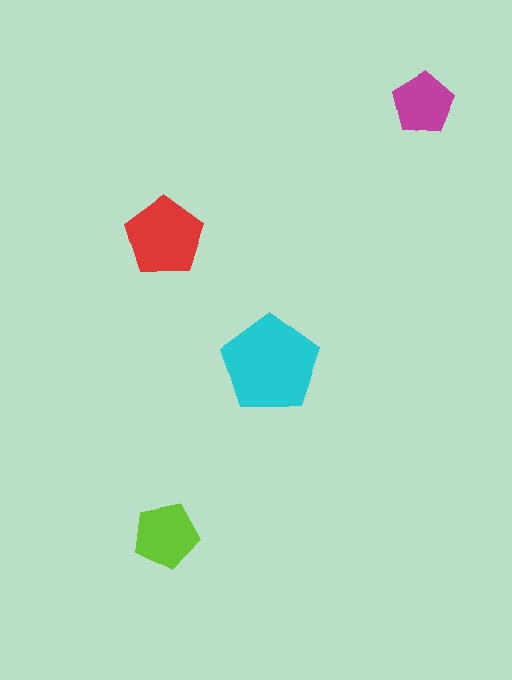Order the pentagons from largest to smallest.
the cyan one, the red one, the lime one, the magenta one.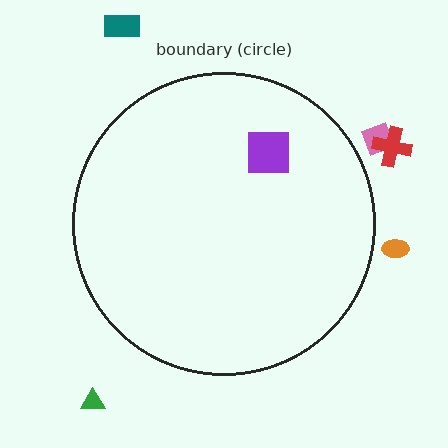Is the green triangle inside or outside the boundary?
Outside.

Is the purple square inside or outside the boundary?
Inside.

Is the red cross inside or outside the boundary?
Outside.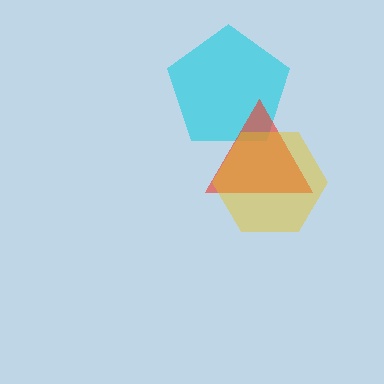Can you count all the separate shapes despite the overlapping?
Yes, there are 3 separate shapes.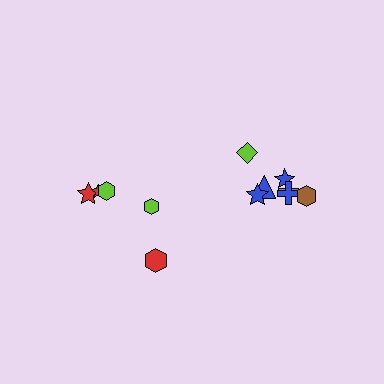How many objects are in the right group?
There are 7 objects.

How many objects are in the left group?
There are 5 objects.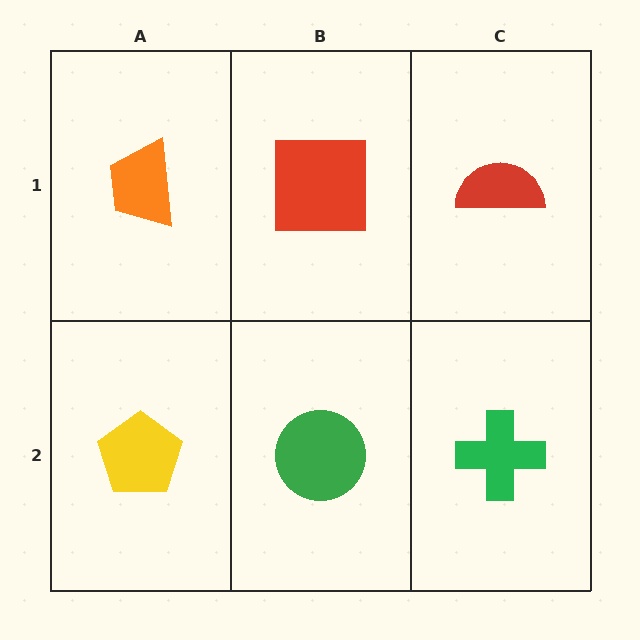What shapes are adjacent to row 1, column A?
A yellow pentagon (row 2, column A), a red square (row 1, column B).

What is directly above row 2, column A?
An orange trapezoid.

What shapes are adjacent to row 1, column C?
A green cross (row 2, column C), a red square (row 1, column B).